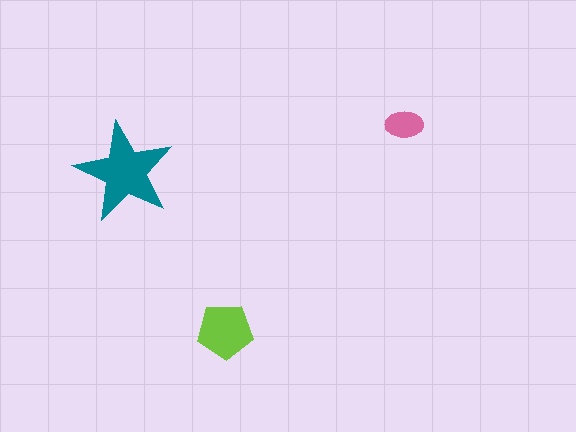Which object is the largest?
The teal star.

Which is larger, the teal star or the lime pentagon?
The teal star.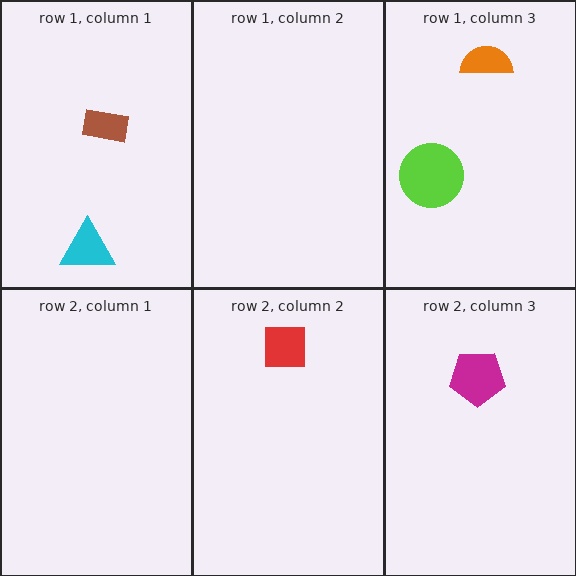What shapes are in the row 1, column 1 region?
The cyan triangle, the brown rectangle.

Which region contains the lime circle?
The row 1, column 3 region.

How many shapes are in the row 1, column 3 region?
2.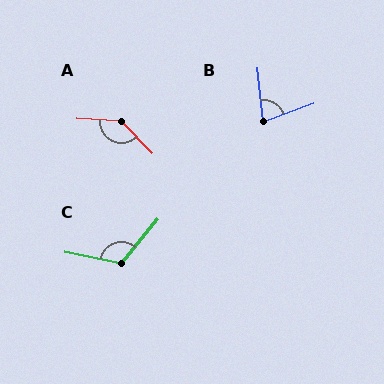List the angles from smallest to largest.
B (76°), C (118°), A (138°).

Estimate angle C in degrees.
Approximately 118 degrees.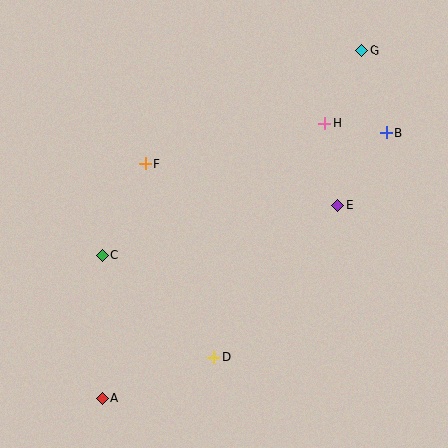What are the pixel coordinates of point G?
Point G is at (361, 51).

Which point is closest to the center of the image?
Point F at (146, 164) is closest to the center.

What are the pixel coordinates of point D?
Point D is at (213, 357).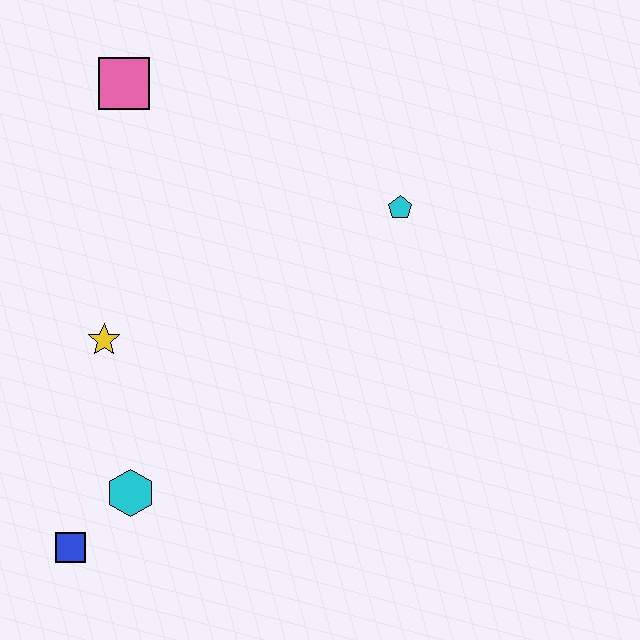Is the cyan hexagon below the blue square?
No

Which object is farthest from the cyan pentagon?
The blue square is farthest from the cyan pentagon.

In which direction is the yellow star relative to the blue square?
The yellow star is above the blue square.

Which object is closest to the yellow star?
The cyan hexagon is closest to the yellow star.